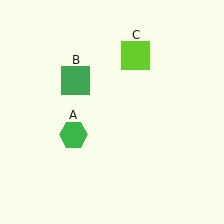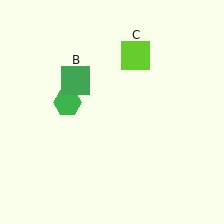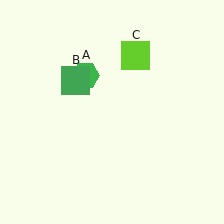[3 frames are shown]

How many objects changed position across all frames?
1 object changed position: green hexagon (object A).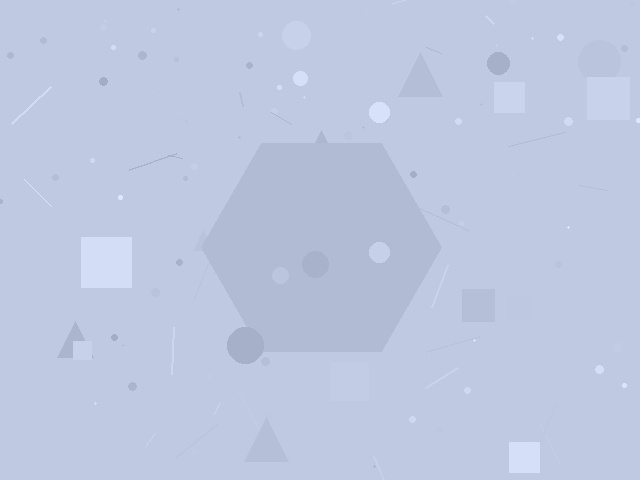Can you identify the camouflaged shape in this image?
The camouflaged shape is a hexagon.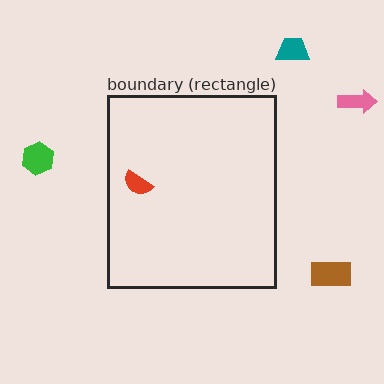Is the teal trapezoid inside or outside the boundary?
Outside.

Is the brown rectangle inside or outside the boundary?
Outside.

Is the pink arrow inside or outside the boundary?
Outside.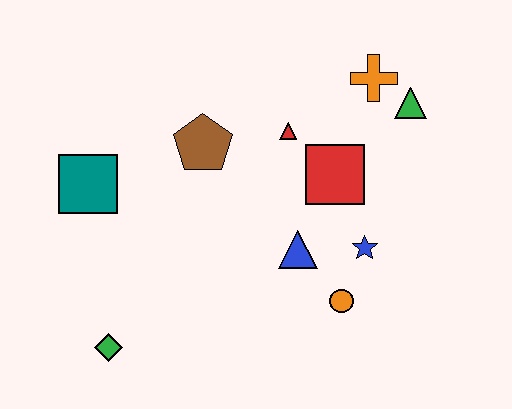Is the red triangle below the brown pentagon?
No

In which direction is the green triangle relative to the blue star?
The green triangle is above the blue star.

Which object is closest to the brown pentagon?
The red triangle is closest to the brown pentagon.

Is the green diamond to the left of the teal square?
No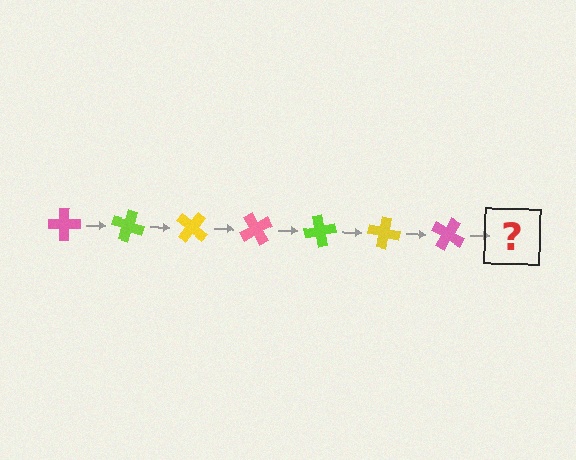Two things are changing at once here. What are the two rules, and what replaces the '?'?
The two rules are that it rotates 20 degrees each step and the color cycles through pink, lime, and yellow. The '?' should be a lime cross, rotated 140 degrees from the start.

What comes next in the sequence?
The next element should be a lime cross, rotated 140 degrees from the start.